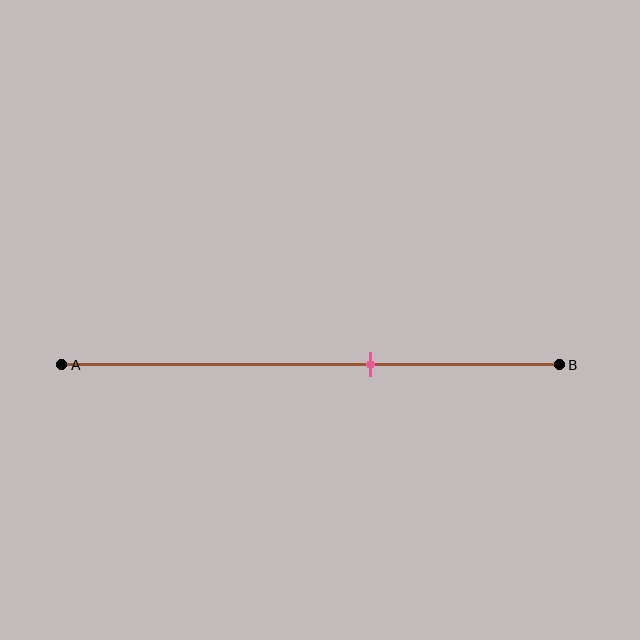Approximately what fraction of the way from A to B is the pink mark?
The pink mark is approximately 60% of the way from A to B.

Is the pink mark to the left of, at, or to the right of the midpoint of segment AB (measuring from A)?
The pink mark is to the right of the midpoint of segment AB.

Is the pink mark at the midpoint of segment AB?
No, the mark is at about 60% from A, not at the 50% midpoint.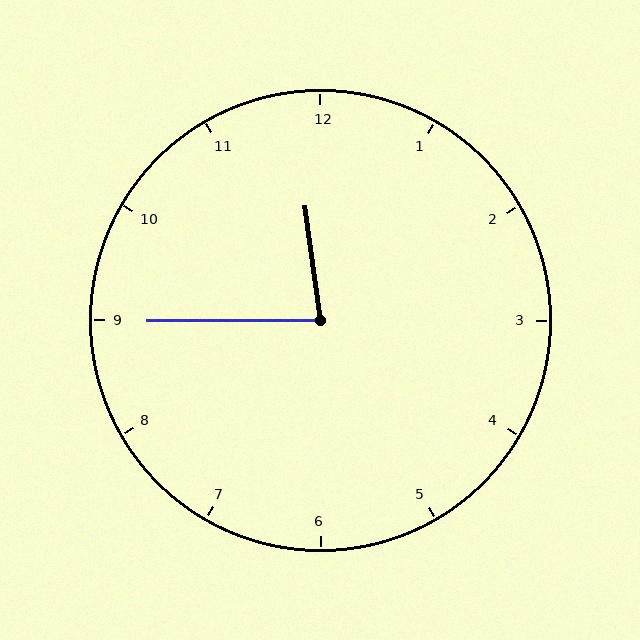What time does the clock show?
11:45.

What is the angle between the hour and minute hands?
Approximately 82 degrees.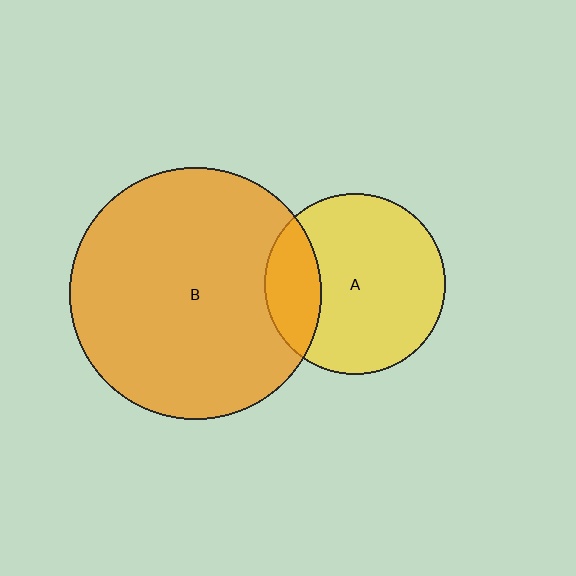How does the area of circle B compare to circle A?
Approximately 1.9 times.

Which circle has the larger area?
Circle B (orange).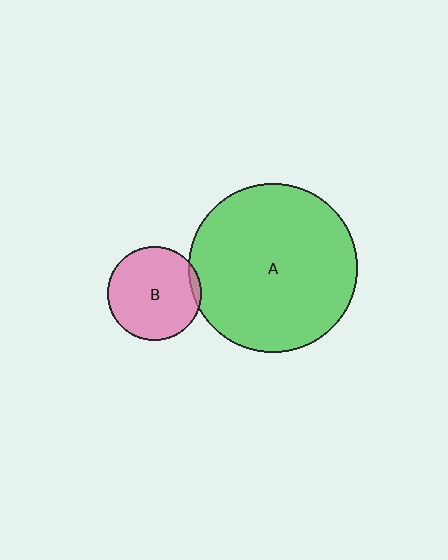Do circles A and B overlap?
Yes.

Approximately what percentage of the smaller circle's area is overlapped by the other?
Approximately 5%.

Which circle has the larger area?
Circle A (green).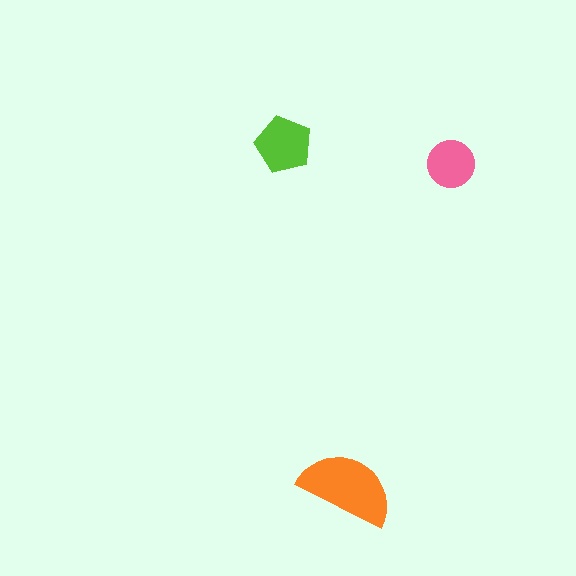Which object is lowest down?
The orange semicircle is bottommost.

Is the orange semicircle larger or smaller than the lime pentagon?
Larger.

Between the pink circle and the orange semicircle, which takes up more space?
The orange semicircle.